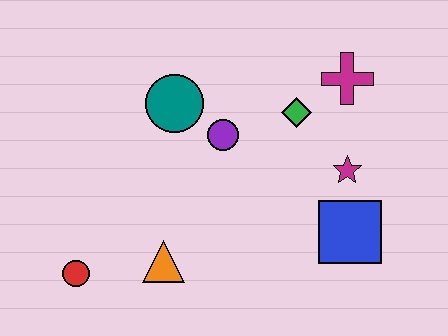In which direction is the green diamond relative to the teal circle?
The green diamond is to the right of the teal circle.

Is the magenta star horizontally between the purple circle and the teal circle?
No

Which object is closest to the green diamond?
The magenta cross is closest to the green diamond.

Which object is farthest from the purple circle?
The red circle is farthest from the purple circle.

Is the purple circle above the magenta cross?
No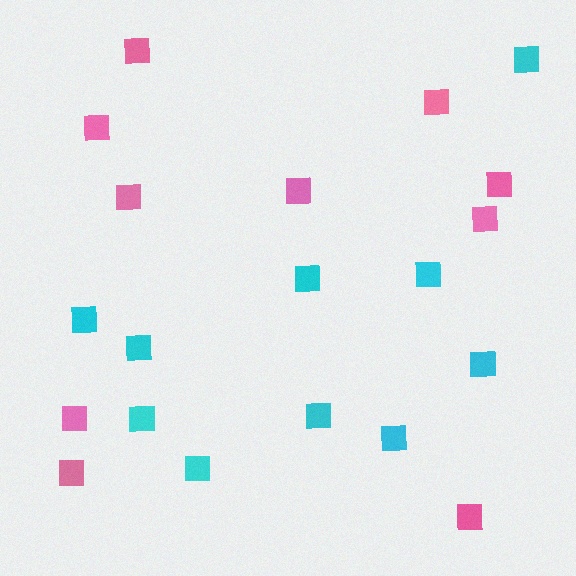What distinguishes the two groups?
There are 2 groups: one group of pink squares (10) and one group of cyan squares (10).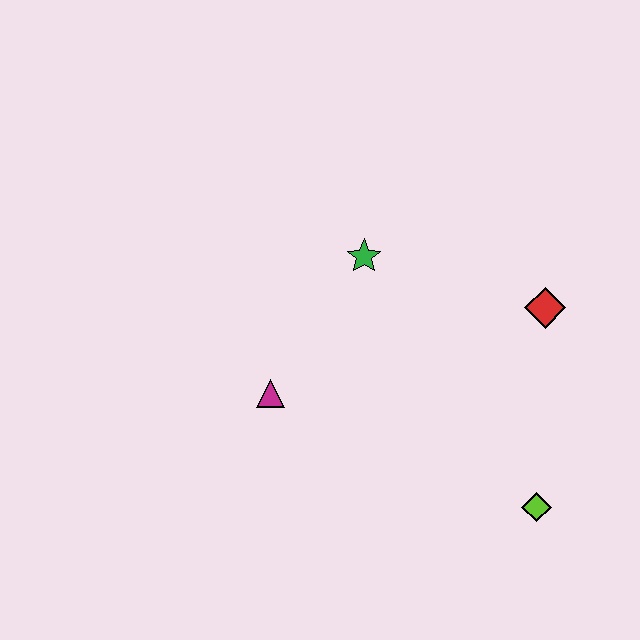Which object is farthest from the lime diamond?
The green star is farthest from the lime diamond.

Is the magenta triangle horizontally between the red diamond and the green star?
No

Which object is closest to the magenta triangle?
The green star is closest to the magenta triangle.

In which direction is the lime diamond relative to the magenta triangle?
The lime diamond is to the right of the magenta triangle.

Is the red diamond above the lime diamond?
Yes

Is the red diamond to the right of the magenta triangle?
Yes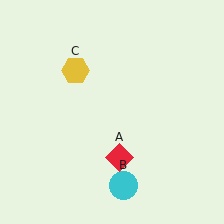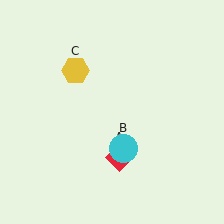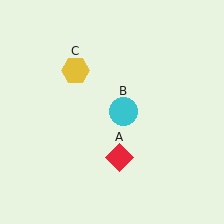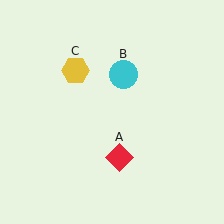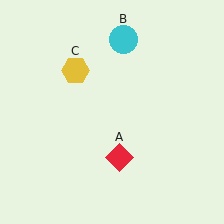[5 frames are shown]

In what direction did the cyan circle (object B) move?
The cyan circle (object B) moved up.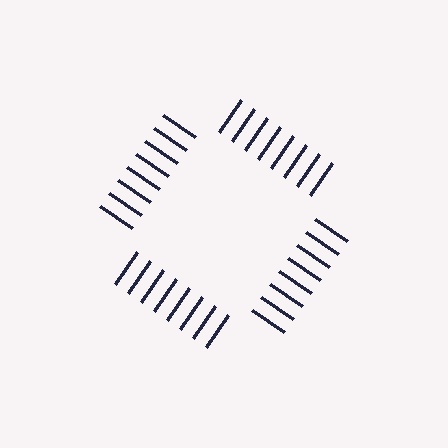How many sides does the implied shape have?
4 sides — the line-ends trace a square.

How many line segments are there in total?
32 — 8 along each of the 4 edges.